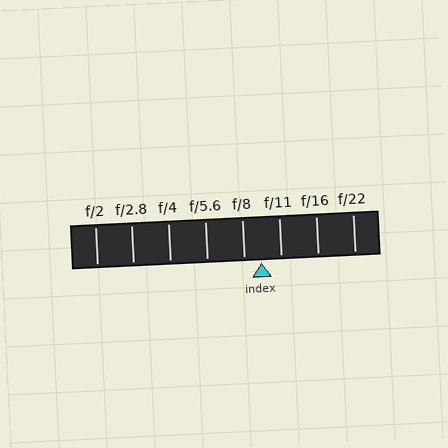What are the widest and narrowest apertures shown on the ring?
The widest aperture shown is f/2 and the narrowest is f/22.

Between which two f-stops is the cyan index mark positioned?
The index mark is between f/8 and f/11.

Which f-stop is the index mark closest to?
The index mark is closest to f/8.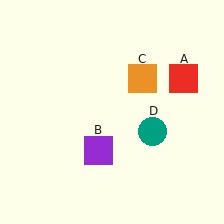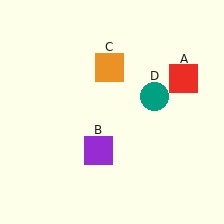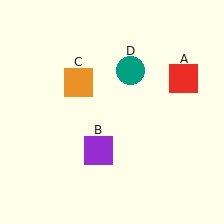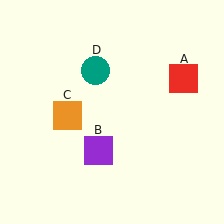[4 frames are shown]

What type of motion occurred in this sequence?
The orange square (object C), teal circle (object D) rotated counterclockwise around the center of the scene.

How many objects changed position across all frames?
2 objects changed position: orange square (object C), teal circle (object D).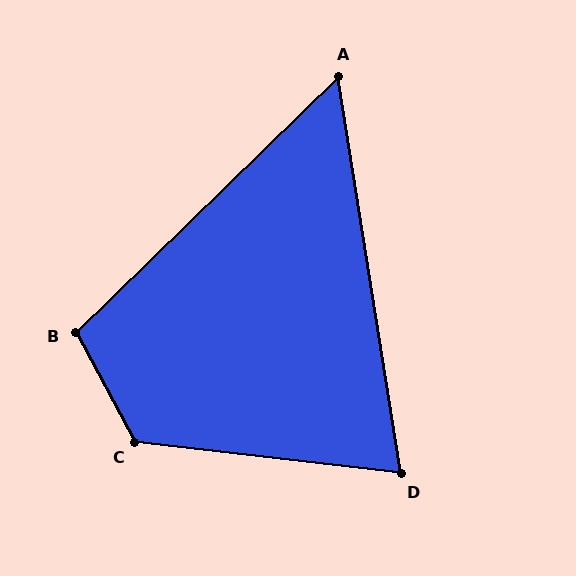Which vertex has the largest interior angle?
C, at approximately 125 degrees.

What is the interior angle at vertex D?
Approximately 74 degrees (acute).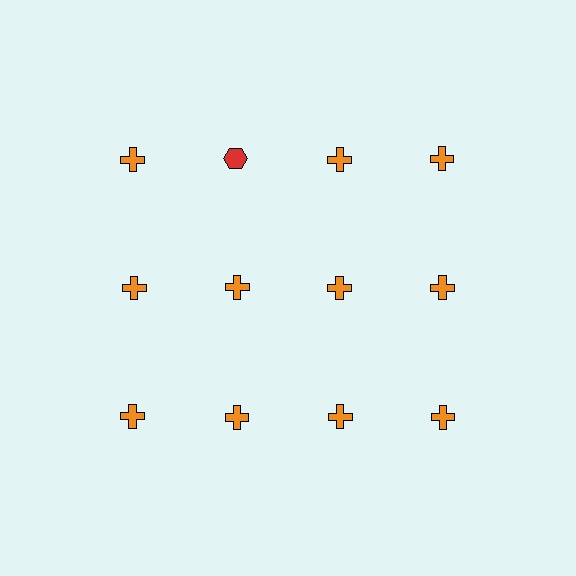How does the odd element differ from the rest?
It differs in both color (red instead of orange) and shape (hexagon instead of cross).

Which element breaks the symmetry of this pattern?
The red hexagon in the top row, second from left column breaks the symmetry. All other shapes are orange crosses.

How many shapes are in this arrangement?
There are 12 shapes arranged in a grid pattern.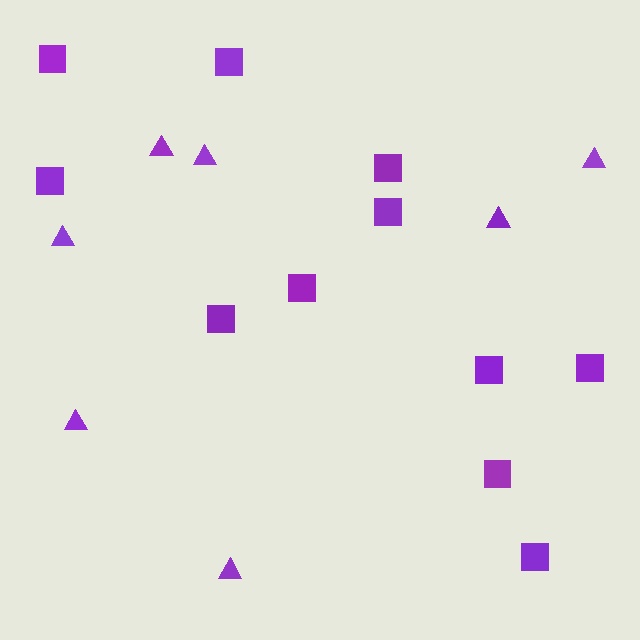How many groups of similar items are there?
There are 2 groups: one group of squares (11) and one group of triangles (7).